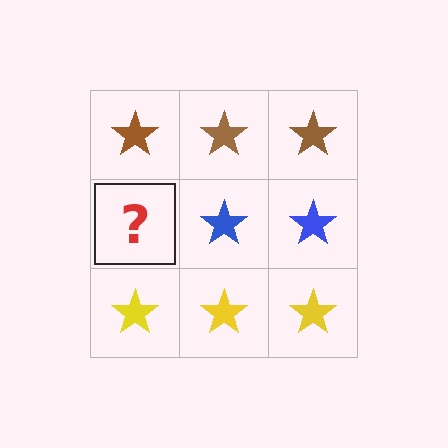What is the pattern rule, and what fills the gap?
The rule is that each row has a consistent color. The gap should be filled with a blue star.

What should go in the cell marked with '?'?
The missing cell should contain a blue star.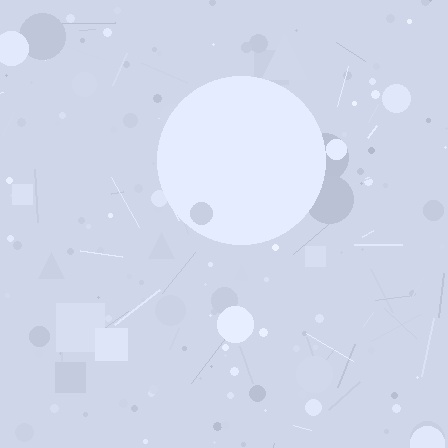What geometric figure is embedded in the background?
A circle is embedded in the background.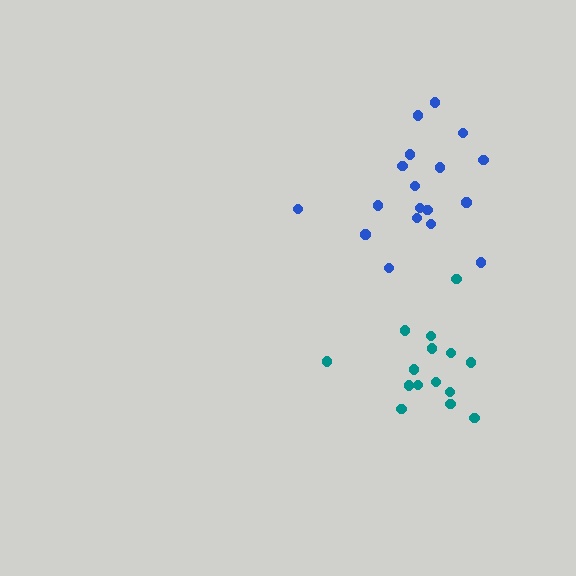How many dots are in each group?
Group 1: 15 dots, Group 2: 18 dots (33 total).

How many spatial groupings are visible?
There are 2 spatial groupings.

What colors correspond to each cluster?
The clusters are colored: teal, blue.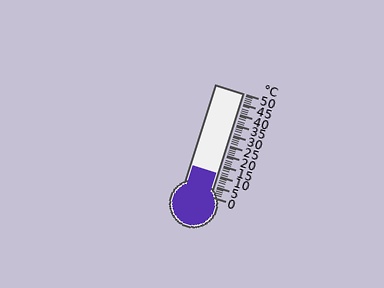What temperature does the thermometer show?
The thermometer shows approximately 11°C.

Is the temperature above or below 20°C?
The temperature is below 20°C.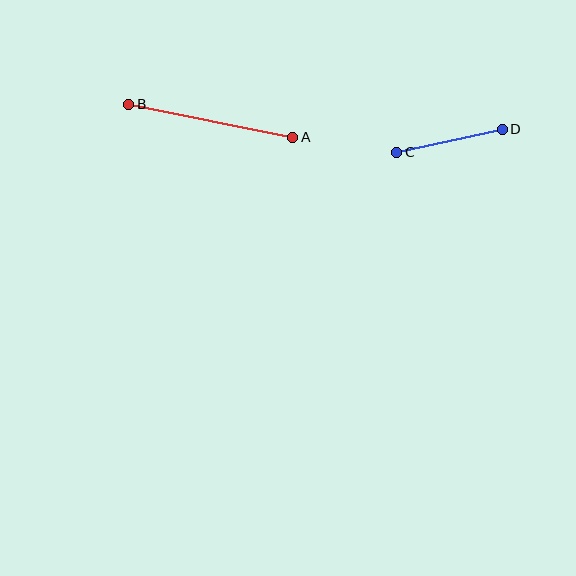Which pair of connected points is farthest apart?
Points A and B are farthest apart.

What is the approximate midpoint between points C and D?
The midpoint is at approximately (450, 141) pixels.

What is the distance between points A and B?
The distance is approximately 167 pixels.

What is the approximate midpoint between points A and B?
The midpoint is at approximately (211, 121) pixels.